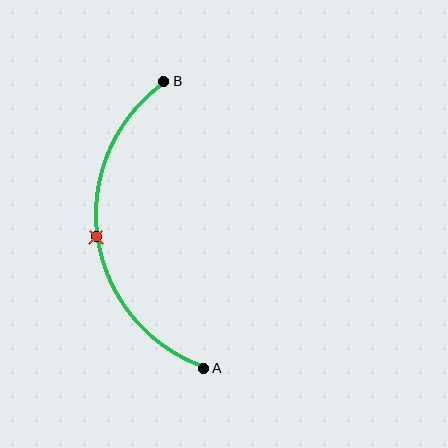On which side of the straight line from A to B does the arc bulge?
The arc bulges to the left of the straight line connecting A and B.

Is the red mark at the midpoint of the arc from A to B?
Yes. The red mark lies on the arc at equal arc-length from both A and B — it is the arc midpoint.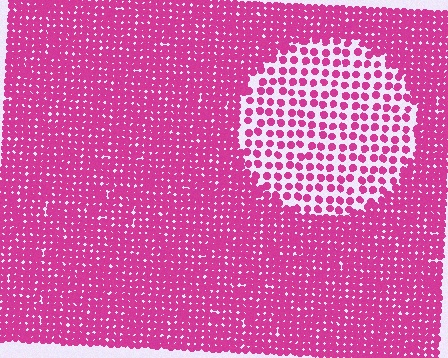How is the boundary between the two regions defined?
The boundary is defined by a change in element density (approximately 2.4x ratio). All elements are the same color, size, and shape.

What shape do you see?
I see a circle.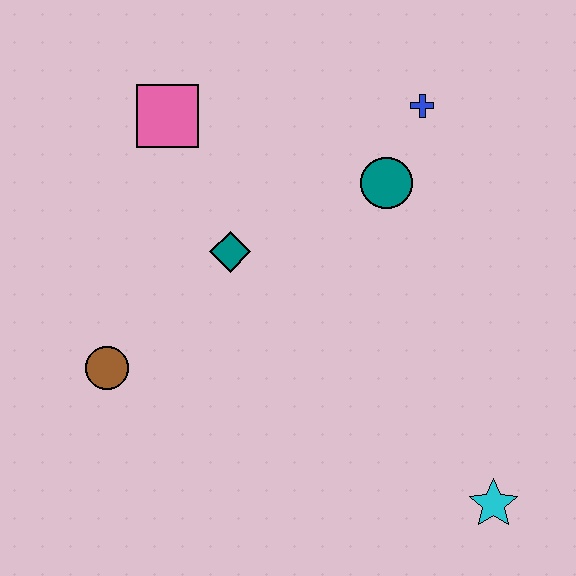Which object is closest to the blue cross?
The teal circle is closest to the blue cross.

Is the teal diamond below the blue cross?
Yes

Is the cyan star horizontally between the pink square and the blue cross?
No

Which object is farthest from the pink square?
The cyan star is farthest from the pink square.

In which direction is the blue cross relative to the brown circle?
The blue cross is to the right of the brown circle.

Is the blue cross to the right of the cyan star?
No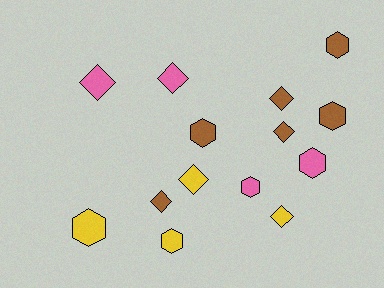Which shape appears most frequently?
Hexagon, with 7 objects.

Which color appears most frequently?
Brown, with 6 objects.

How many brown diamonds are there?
There are 3 brown diamonds.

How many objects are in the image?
There are 14 objects.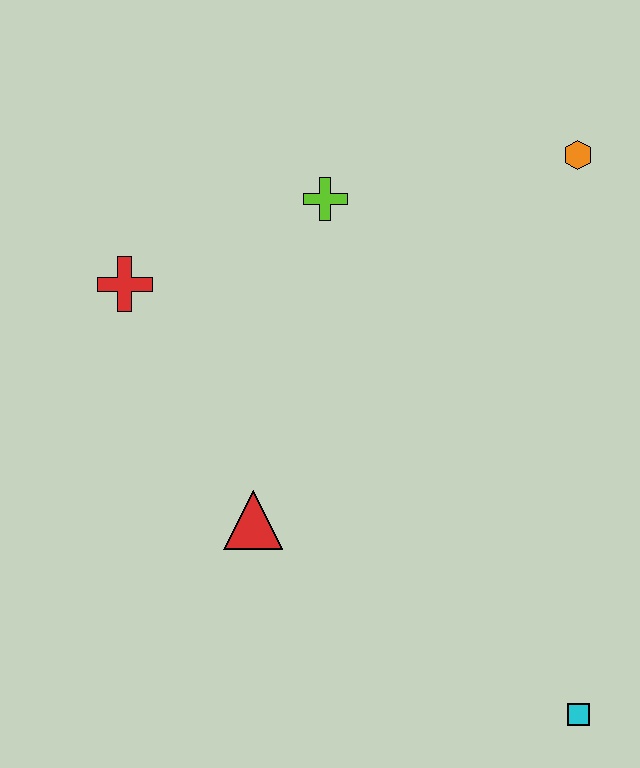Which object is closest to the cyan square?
The red triangle is closest to the cyan square.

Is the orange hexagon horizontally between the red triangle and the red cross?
No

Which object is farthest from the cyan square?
The red cross is farthest from the cyan square.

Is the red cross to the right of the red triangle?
No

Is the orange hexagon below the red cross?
No